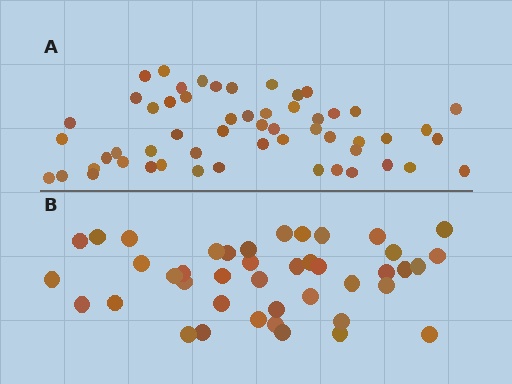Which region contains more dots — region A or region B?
Region A (the top region) has more dots.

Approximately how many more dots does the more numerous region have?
Region A has approximately 15 more dots than region B.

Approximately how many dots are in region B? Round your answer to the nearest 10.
About 40 dots. (The exact count is 42, which rounds to 40.)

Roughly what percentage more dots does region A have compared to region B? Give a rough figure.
About 30% more.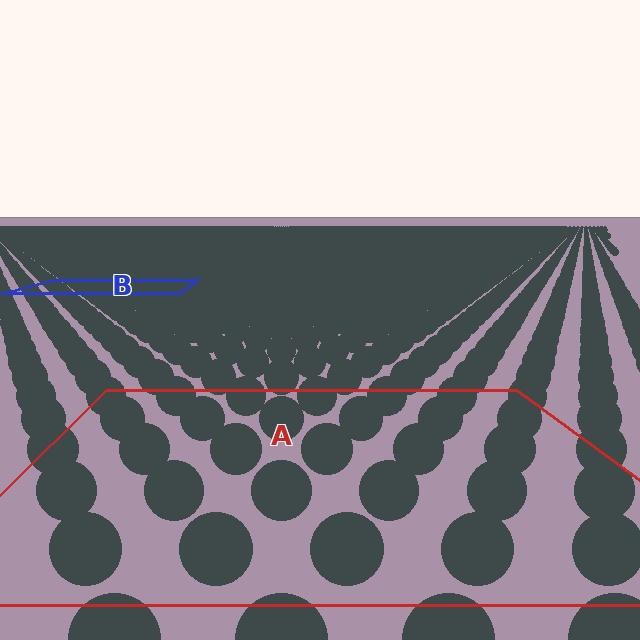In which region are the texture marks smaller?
The texture marks are smaller in region B, because it is farther away.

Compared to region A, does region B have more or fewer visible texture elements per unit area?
Region B has more texture elements per unit area — they are packed more densely because it is farther away.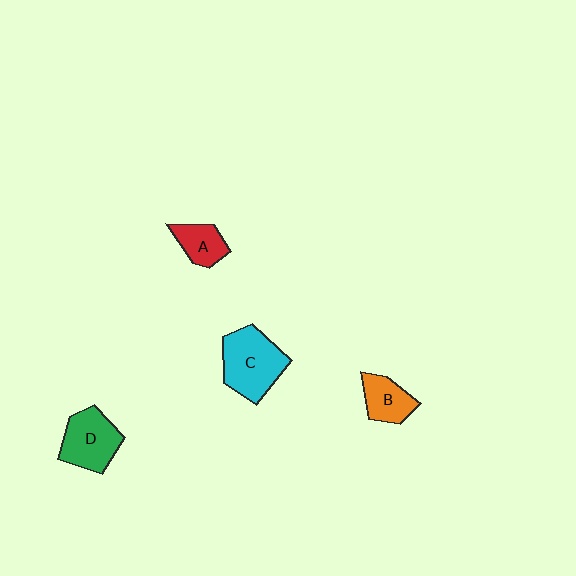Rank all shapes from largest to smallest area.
From largest to smallest: C (cyan), D (green), B (orange), A (red).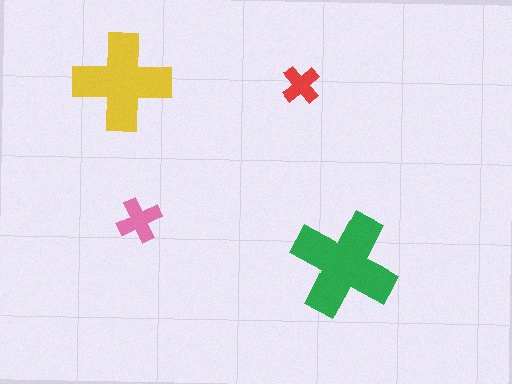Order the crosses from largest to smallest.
the green one, the yellow one, the pink one, the red one.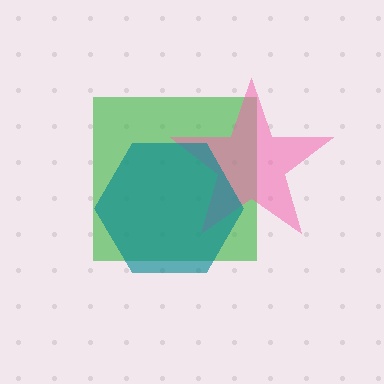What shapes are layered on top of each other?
The layered shapes are: a green square, a pink star, a teal hexagon.